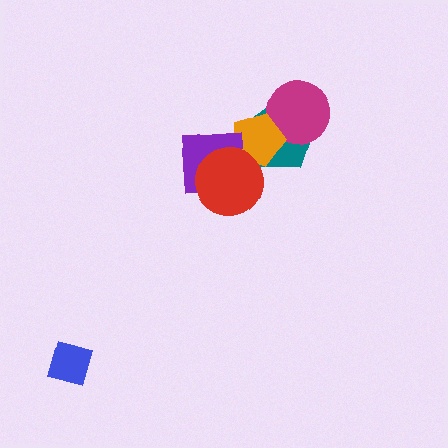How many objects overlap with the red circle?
2 objects overlap with the red circle.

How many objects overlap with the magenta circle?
2 objects overlap with the magenta circle.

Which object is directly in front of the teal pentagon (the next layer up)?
The magenta circle is directly in front of the teal pentagon.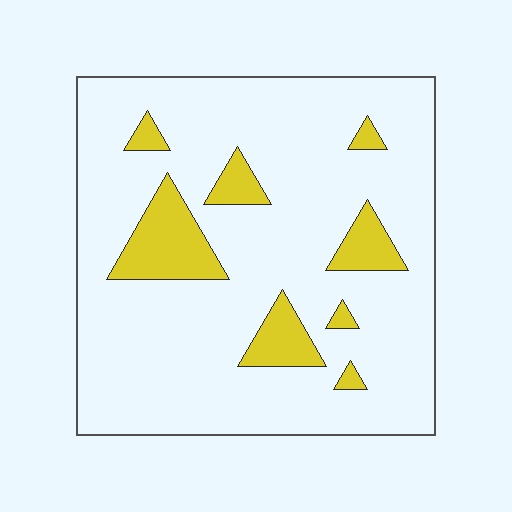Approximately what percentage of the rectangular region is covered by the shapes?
Approximately 15%.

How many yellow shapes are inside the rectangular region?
8.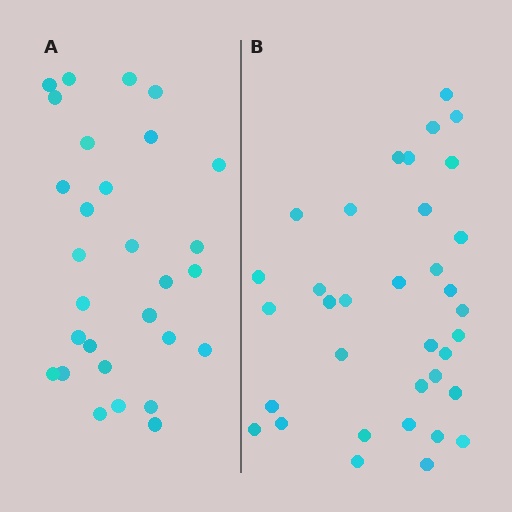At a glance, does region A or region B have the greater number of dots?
Region B (the right region) has more dots.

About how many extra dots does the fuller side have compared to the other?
Region B has about 6 more dots than region A.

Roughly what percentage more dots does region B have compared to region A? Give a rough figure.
About 20% more.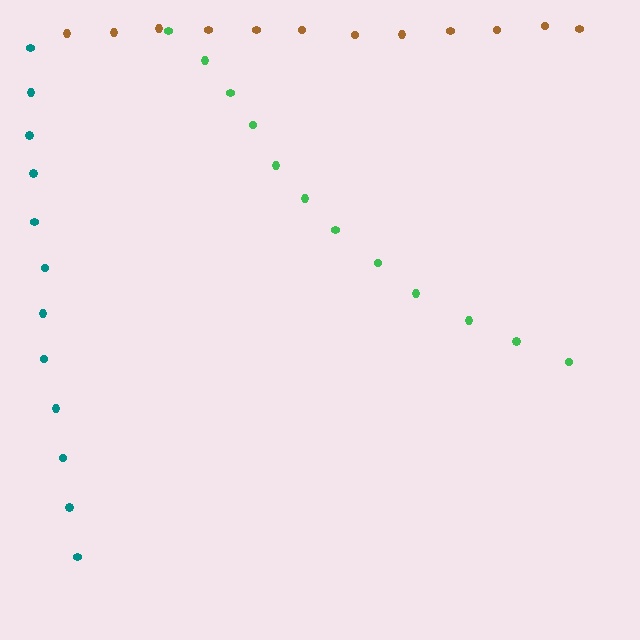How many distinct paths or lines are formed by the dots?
There are 3 distinct paths.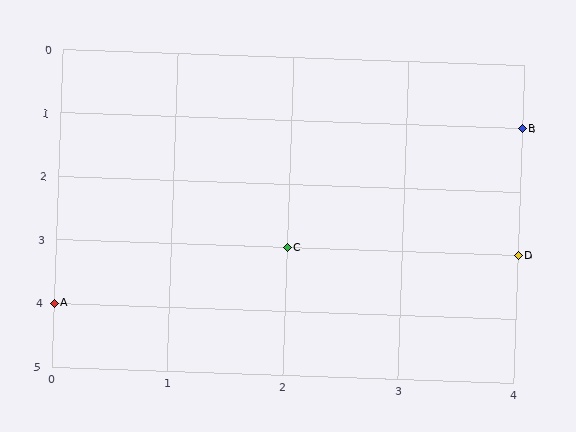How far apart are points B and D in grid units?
Points B and D are 2 rows apart.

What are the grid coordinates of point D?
Point D is at grid coordinates (4, 3).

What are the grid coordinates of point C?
Point C is at grid coordinates (2, 3).